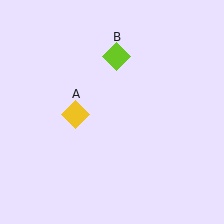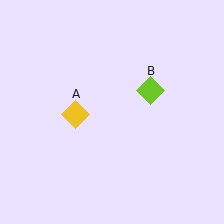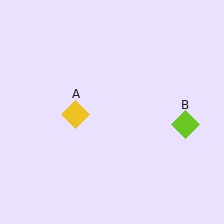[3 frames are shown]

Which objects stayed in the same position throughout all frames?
Yellow diamond (object A) remained stationary.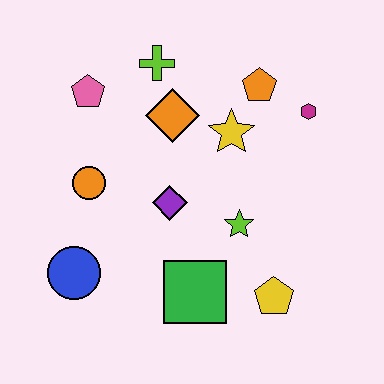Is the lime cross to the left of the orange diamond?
Yes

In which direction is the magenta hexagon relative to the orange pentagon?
The magenta hexagon is to the right of the orange pentagon.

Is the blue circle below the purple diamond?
Yes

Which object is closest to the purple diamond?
The lime star is closest to the purple diamond.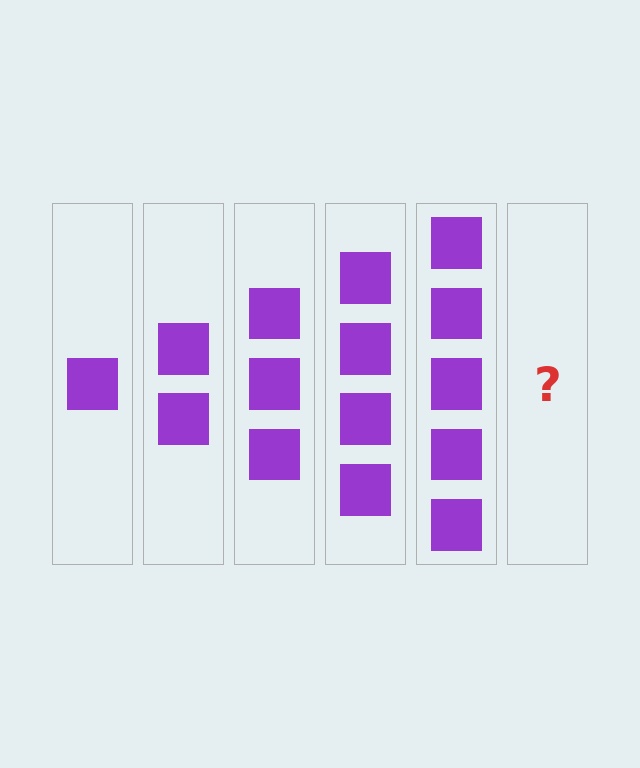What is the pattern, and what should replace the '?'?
The pattern is that each step adds one more square. The '?' should be 6 squares.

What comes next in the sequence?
The next element should be 6 squares.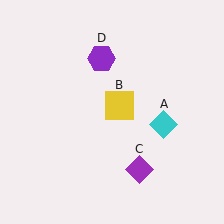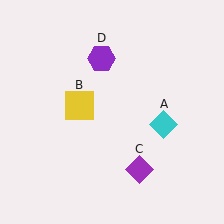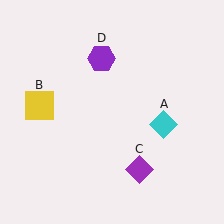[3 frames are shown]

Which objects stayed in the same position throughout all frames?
Cyan diamond (object A) and purple diamond (object C) and purple hexagon (object D) remained stationary.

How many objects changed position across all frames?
1 object changed position: yellow square (object B).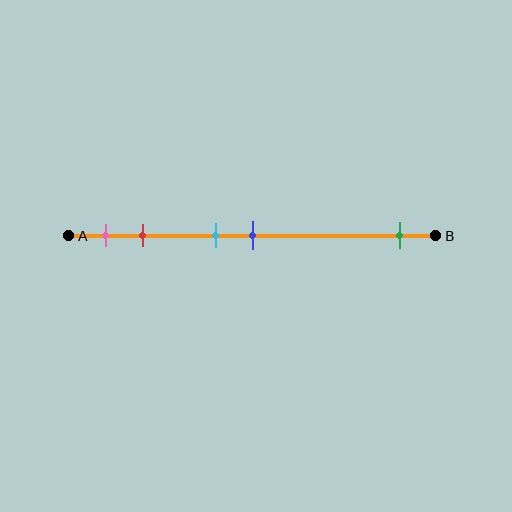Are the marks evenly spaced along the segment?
No, the marks are not evenly spaced.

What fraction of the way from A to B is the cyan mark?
The cyan mark is approximately 40% (0.4) of the way from A to B.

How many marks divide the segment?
There are 5 marks dividing the segment.